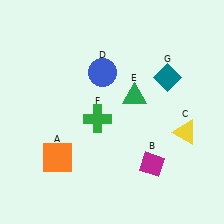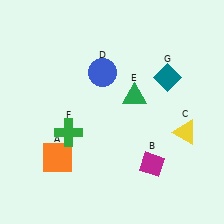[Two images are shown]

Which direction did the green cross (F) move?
The green cross (F) moved left.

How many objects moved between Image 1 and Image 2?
1 object moved between the two images.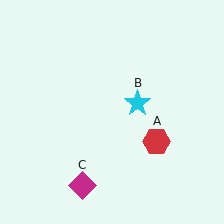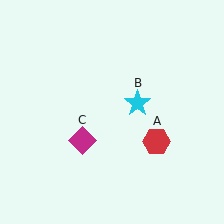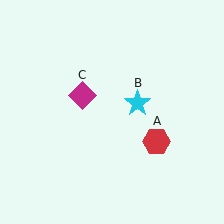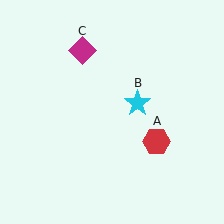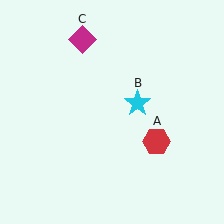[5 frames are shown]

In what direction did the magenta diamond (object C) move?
The magenta diamond (object C) moved up.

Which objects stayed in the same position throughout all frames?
Red hexagon (object A) and cyan star (object B) remained stationary.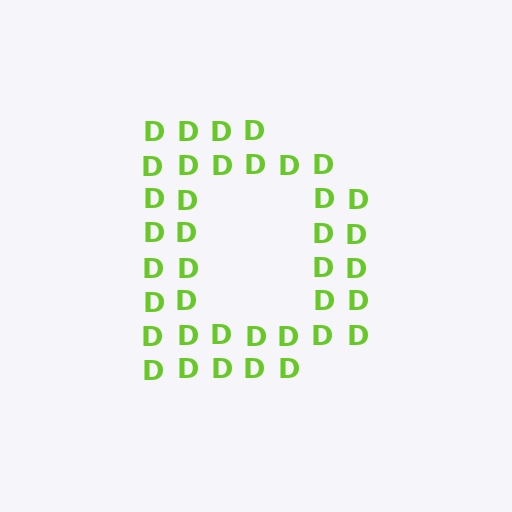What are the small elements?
The small elements are letter D's.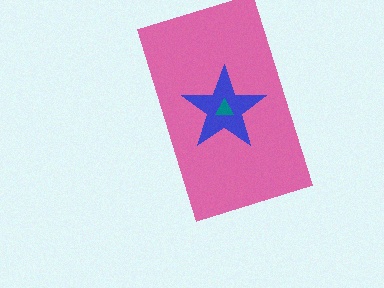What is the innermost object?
The teal triangle.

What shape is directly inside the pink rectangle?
The blue star.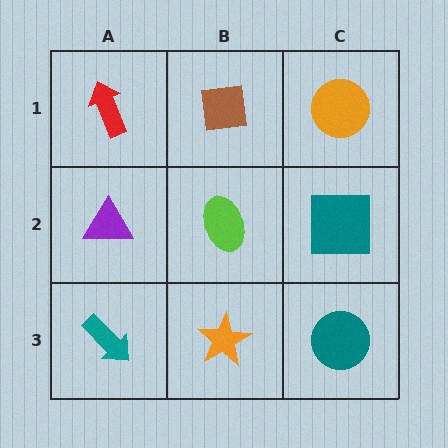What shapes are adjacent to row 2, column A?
A red arrow (row 1, column A), a teal arrow (row 3, column A), a lime ellipse (row 2, column B).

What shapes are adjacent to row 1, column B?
A lime ellipse (row 2, column B), a red arrow (row 1, column A), an orange circle (row 1, column C).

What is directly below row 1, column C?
A teal square.